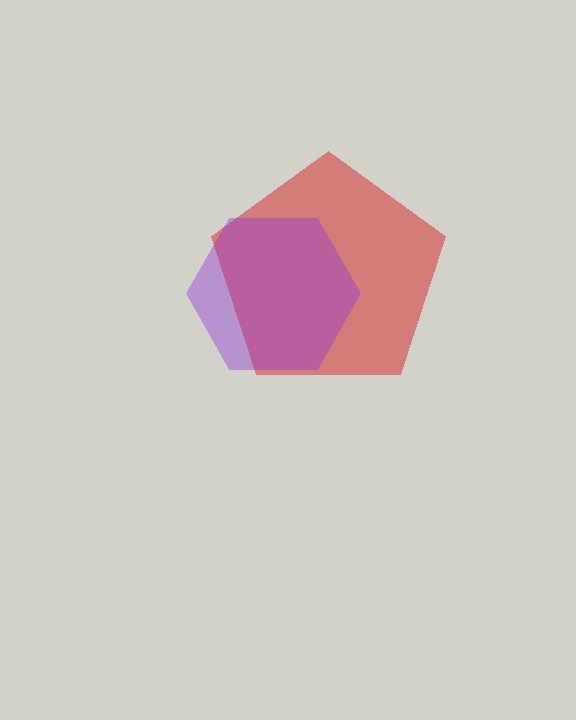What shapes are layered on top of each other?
The layered shapes are: a red pentagon, a purple hexagon.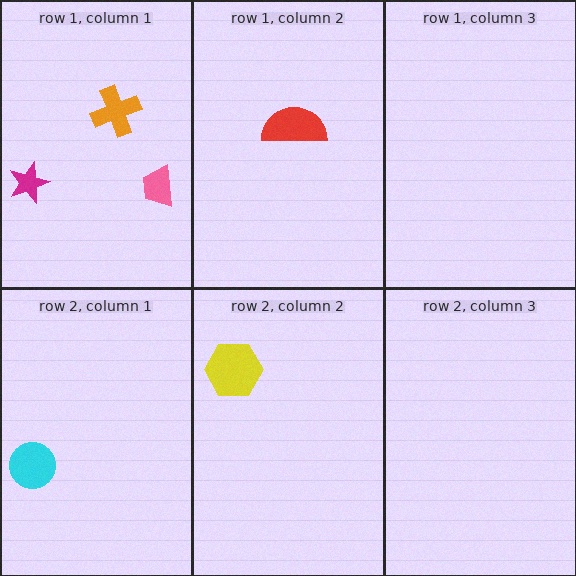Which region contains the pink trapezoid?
The row 1, column 1 region.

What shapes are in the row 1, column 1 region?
The magenta star, the pink trapezoid, the orange cross.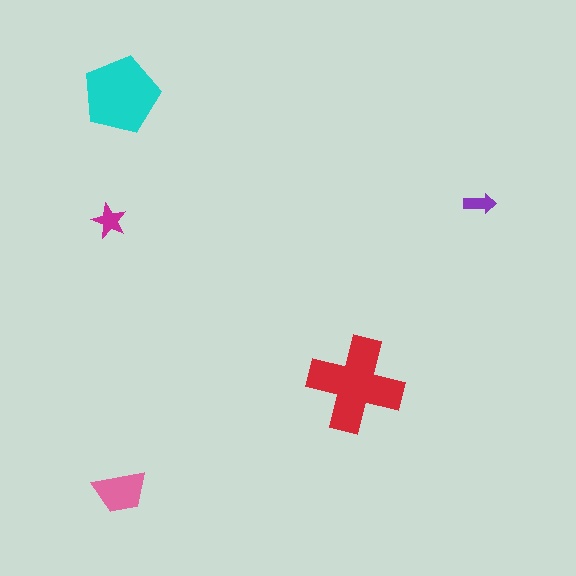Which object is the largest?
The red cross.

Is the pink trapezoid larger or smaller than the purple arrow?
Larger.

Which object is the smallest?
The purple arrow.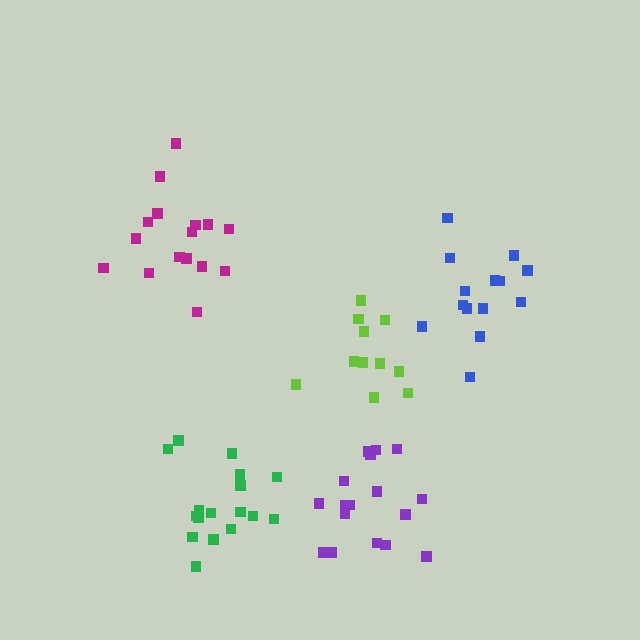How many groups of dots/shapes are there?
There are 5 groups.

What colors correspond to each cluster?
The clusters are colored: purple, magenta, green, blue, lime.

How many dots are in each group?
Group 1: 17 dots, Group 2: 16 dots, Group 3: 17 dots, Group 4: 14 dots, Group 5: 11 dots (75 total).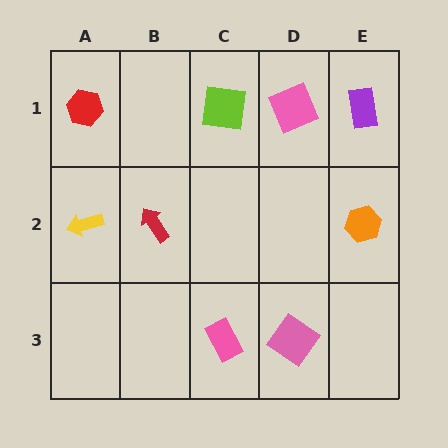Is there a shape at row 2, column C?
No, that cell is empty.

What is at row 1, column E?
A purple rectangle.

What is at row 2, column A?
A yellow arrow.